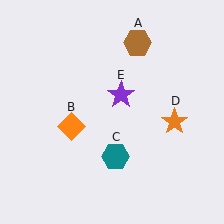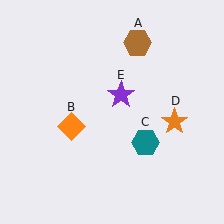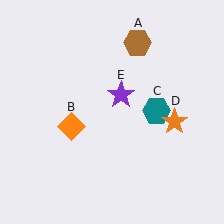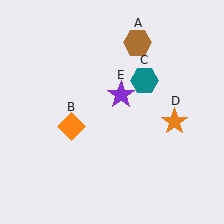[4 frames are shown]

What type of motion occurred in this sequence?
The teal hexagon (object C) rotated counterclockwise around the center of the scene.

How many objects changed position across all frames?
1 object changed position: teal hexagon (object C).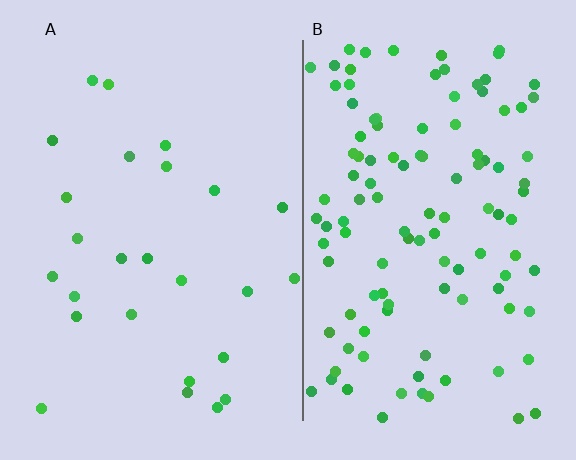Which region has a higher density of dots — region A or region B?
B (the right).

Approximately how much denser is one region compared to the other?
Approximately 4.4× — region B over region A.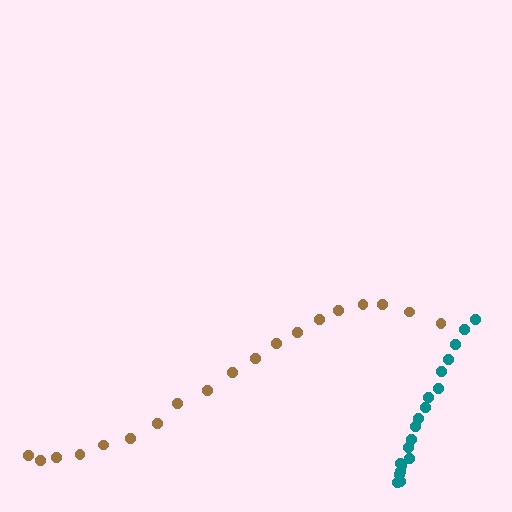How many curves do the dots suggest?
There are 2 distinct paths.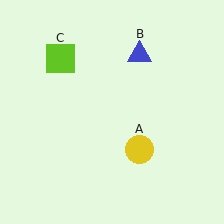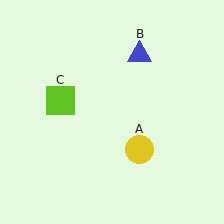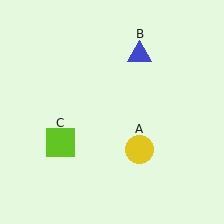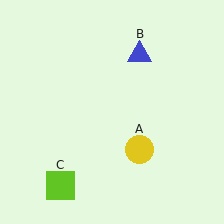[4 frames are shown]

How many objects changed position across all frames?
1 object changed position: lime square (object C).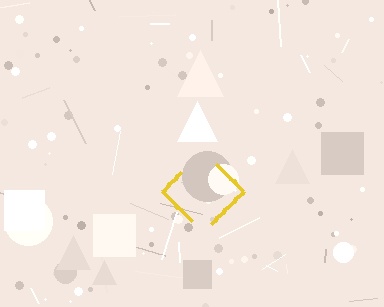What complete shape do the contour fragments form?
The contour fragments form a diamond.